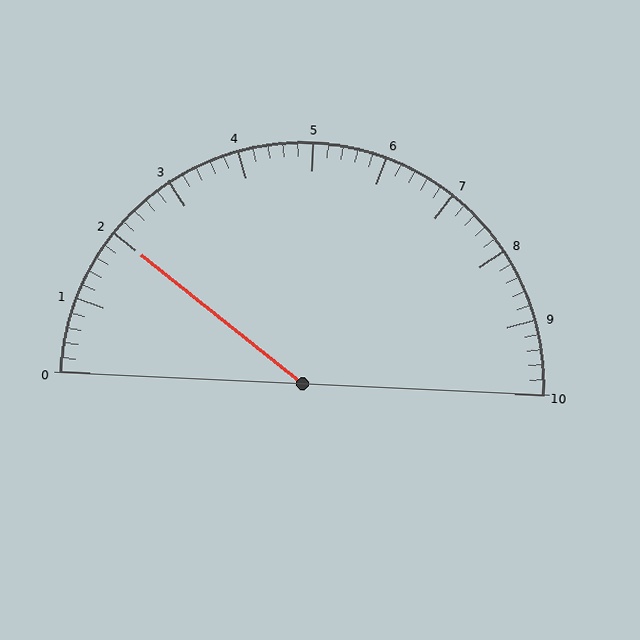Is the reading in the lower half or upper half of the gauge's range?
The reading is in the lower half of the range (0 to 10).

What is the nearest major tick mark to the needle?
The nearest major tick mark is 2.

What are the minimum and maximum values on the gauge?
The gauge ranges from 0 to 10.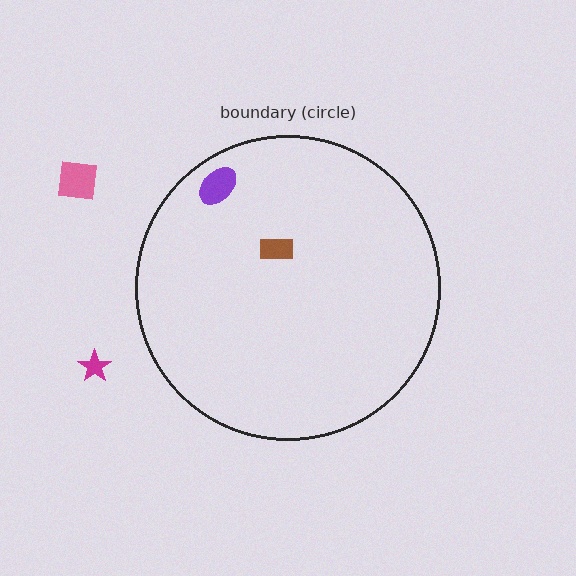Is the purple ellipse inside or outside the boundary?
Inside.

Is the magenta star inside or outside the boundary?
Outside.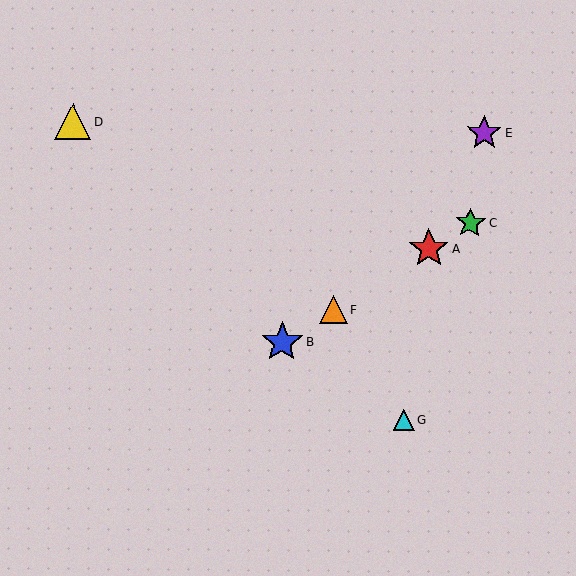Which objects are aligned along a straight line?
Objects A, B, C, F are aligned along a straight line.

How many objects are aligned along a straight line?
4 objects (A, B, C, F) are aligned along a straight line.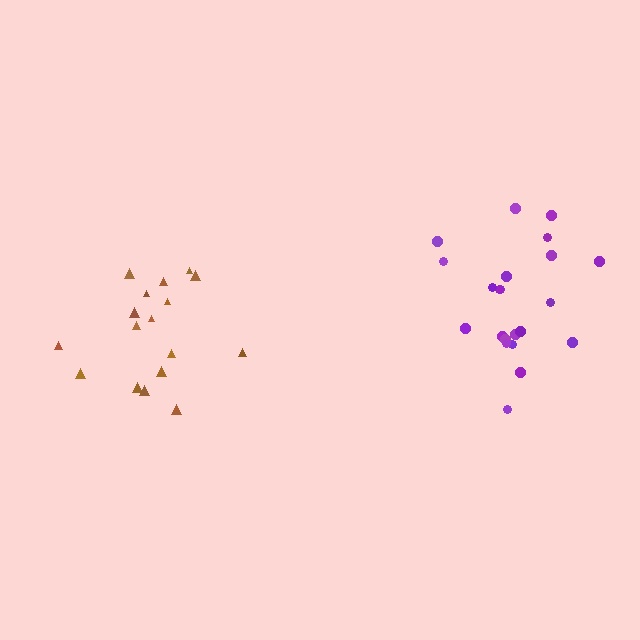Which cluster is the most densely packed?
Purple.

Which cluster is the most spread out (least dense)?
Brown.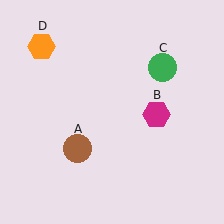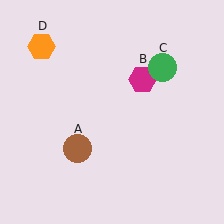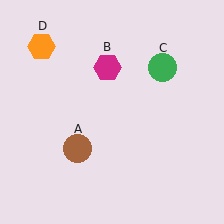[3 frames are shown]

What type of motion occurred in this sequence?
The magenta hexagon (object B) rotated counterclockwise around the center of the scene.